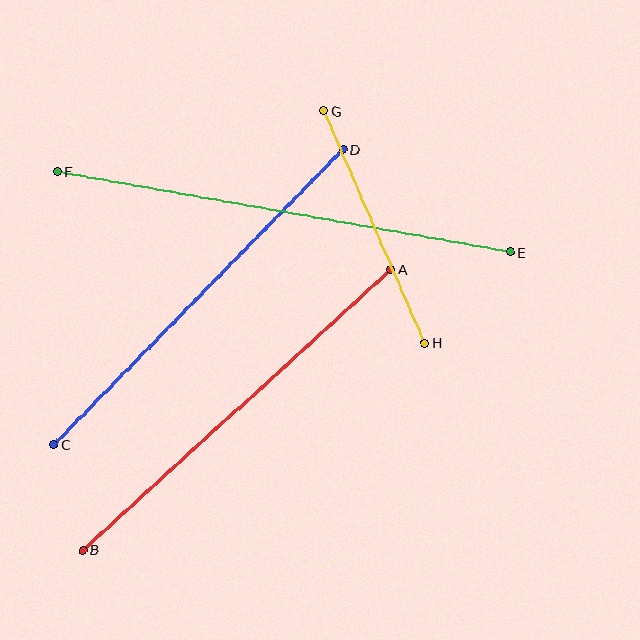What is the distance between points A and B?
The distance is approximately 417 pixels.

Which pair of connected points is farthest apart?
Points E and F are farthest apart.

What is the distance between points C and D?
The distance is approximately 413 pixels.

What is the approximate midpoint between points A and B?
The midpoint is at approximately (237, 410) pixels.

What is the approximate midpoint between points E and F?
The midpoint is at approximately (284, 212) pixels.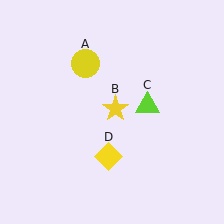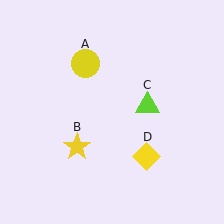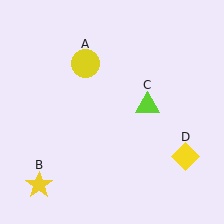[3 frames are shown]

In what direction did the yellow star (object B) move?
The yellow star (object B) moved down and to the left.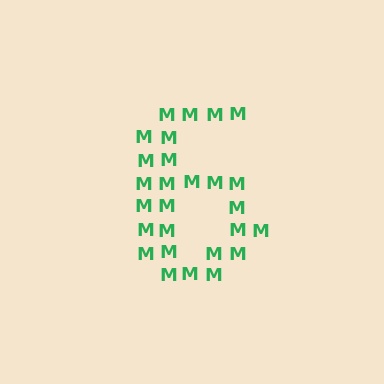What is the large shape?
The large shape is the digit 6.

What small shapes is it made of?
It is made of small letter M's.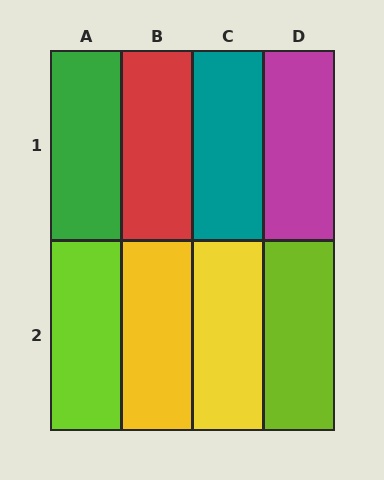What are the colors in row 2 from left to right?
Lime, yellow, yellow, lime.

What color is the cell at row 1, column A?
Green.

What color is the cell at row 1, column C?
Teal.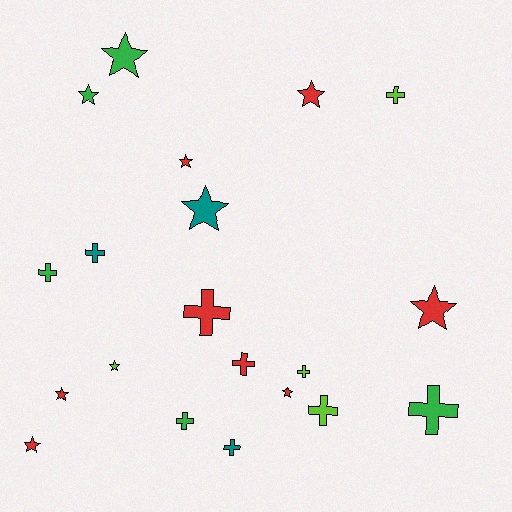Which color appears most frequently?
Red, with 8 objects.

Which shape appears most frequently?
Star, with 10 objects.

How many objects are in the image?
There are 20 objects.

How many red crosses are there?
There are 2 red crosses.